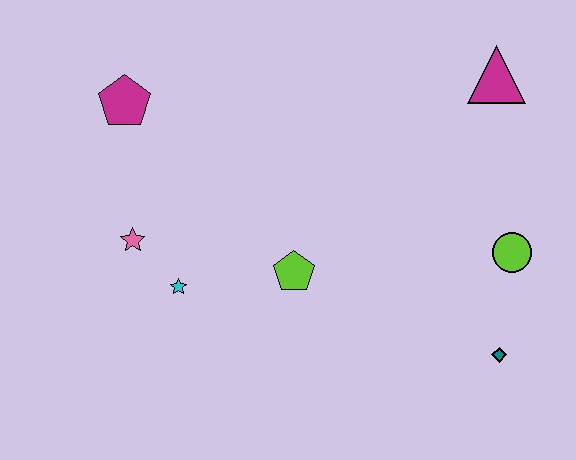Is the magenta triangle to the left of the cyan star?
No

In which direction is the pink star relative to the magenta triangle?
The pink star is to the left of the magenta triangle.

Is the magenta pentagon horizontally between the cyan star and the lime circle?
No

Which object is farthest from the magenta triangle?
The pink star is farthest from the magenta triangle.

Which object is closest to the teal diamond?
The lime circle is closest to the teal diamond.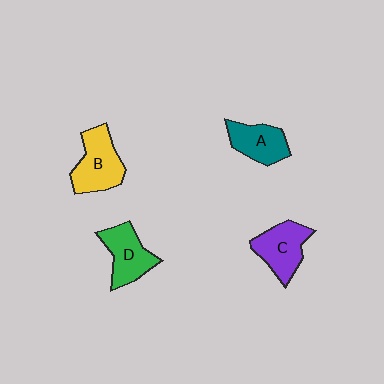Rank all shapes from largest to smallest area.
From largest to smallest: B (yellow), C (purple), D (green), A (teal).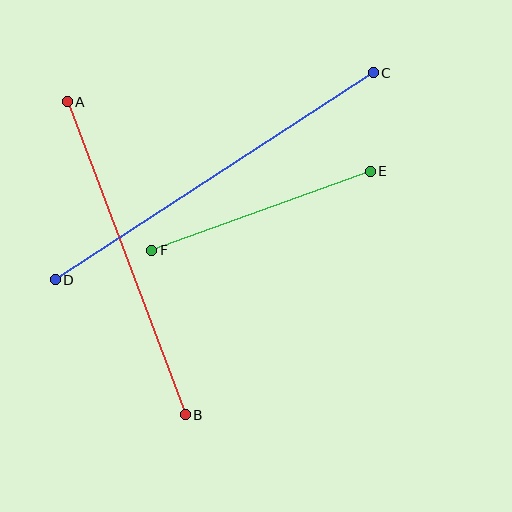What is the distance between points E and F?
The distance is approximately 232 pixels.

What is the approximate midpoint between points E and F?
The midpoint is at approximately (261, 211) pixels.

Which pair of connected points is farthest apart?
Points C and D are farthest apart.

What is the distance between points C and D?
The distance is approximately 380 pixels.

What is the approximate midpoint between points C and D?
The midpoint is at approximately (214, 176) pixels.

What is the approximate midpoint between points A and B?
The midpoint is at approximately (126, 258) pixels.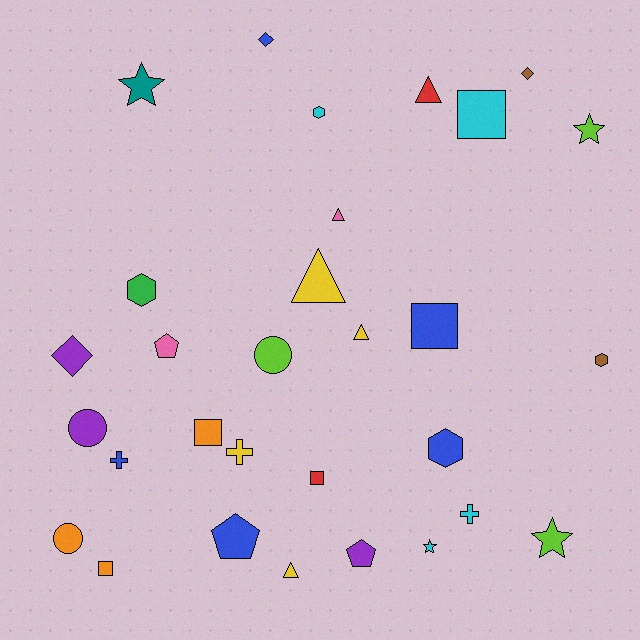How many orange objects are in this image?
There are 3 orange objects.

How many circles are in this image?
There are 3 circles.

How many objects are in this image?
There are 30 objects.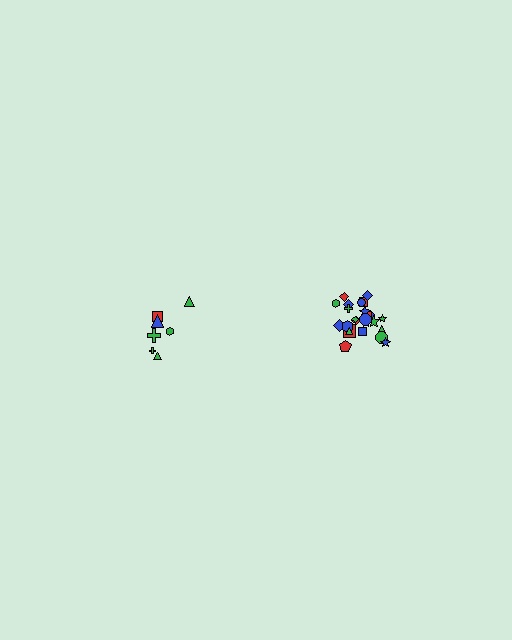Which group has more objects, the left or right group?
The right group.